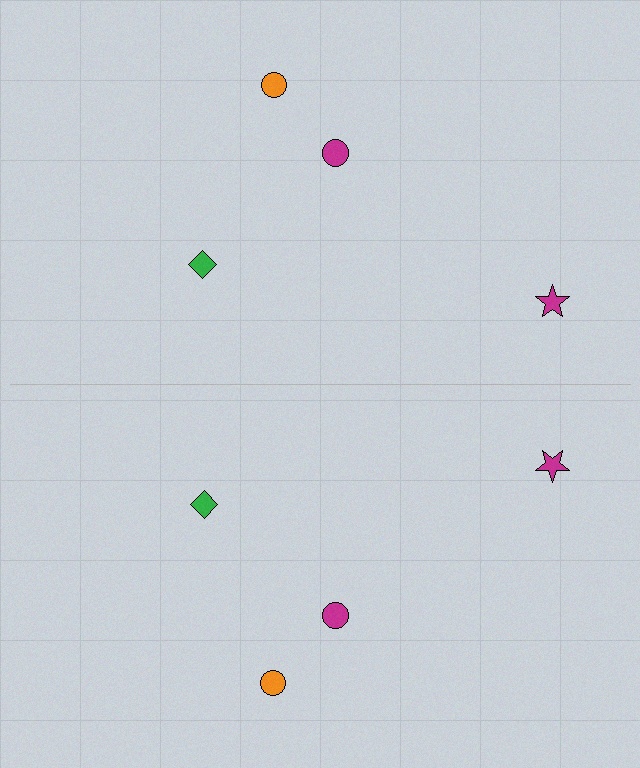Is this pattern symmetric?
Yes, this pattern has bilateral (reflection) symmetry.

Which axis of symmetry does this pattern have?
The pattern has a horizontal axis of symmetry running through the center of the image.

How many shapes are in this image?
There are 8 shapes in this image.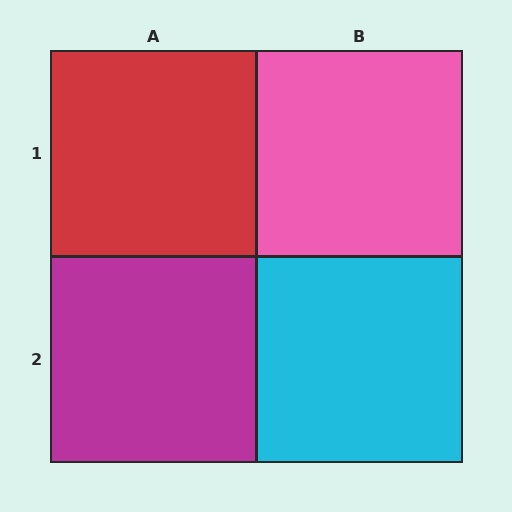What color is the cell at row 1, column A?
Red.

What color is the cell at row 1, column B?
Pink.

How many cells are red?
1 cell is red.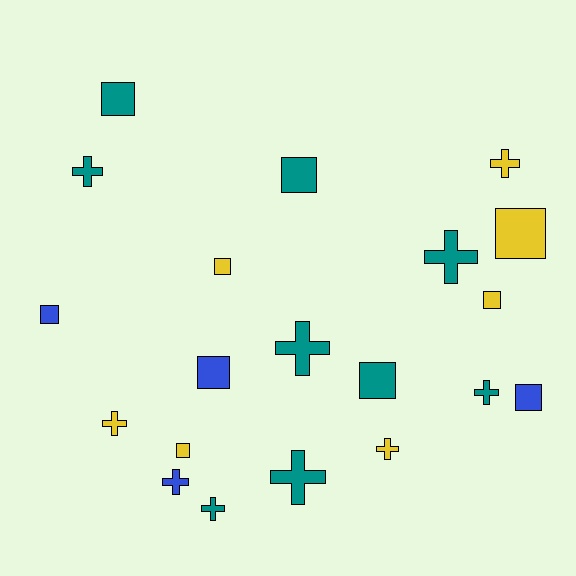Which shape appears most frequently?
Cross, with 10 objects.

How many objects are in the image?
There are 20 objects.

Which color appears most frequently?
Teal, with 9 objects.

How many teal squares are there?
There are 3 teal squares.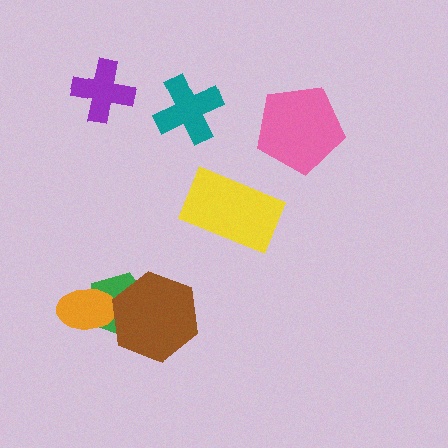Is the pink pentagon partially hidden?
No, no other shape covers it.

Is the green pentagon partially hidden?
Yes, it is partially covered by another shape.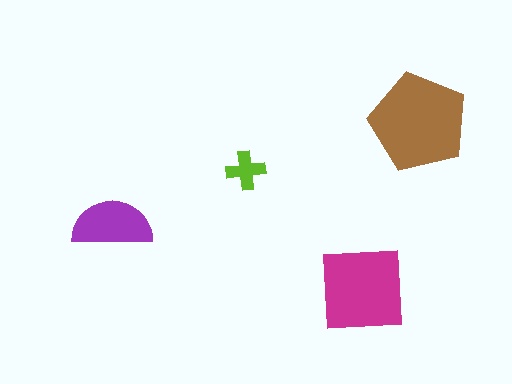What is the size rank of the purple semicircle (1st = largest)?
3rd.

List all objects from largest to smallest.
The brown pentagon, the magenta square, the purple semicircle, the lime cross.